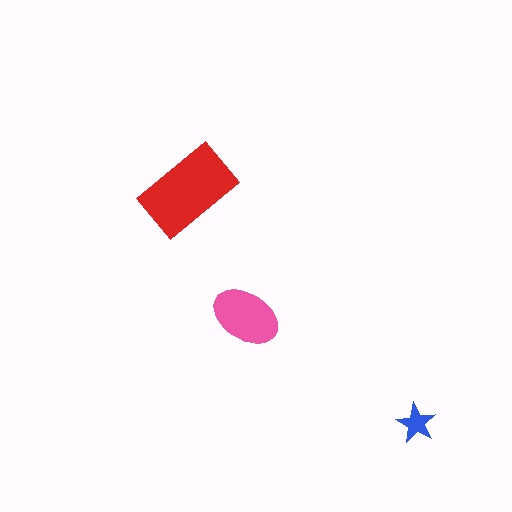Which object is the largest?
The red rectangle.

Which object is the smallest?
The blue star.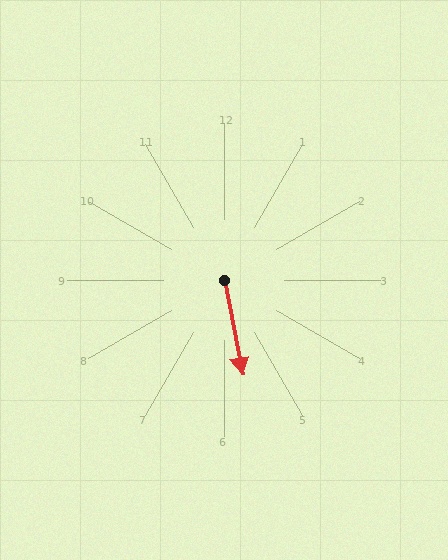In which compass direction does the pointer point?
South.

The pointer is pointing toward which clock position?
Roughly 6 o'clock.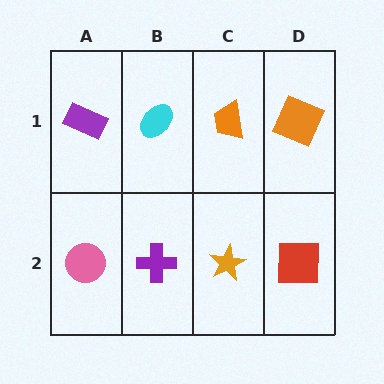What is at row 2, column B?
A purple cross.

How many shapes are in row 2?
4 shapes.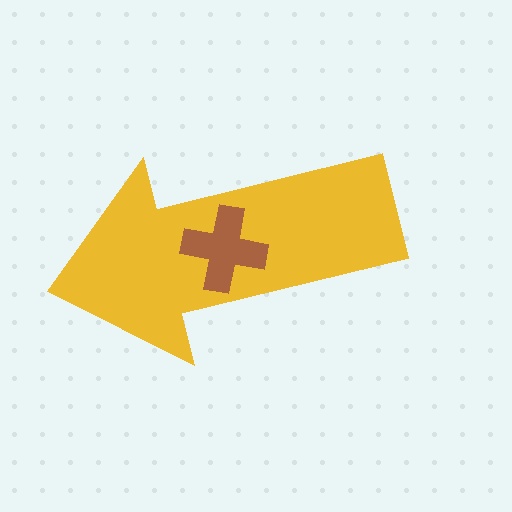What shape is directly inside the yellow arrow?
The brown cross.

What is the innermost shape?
The brown cross.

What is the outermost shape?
The yellow arrow.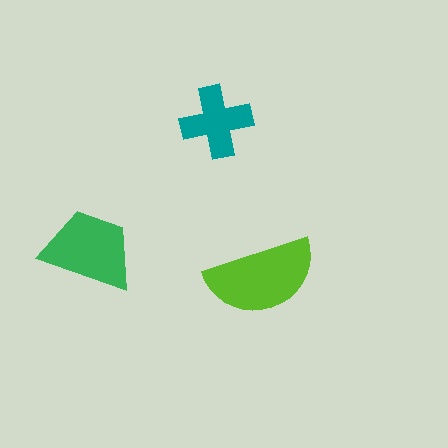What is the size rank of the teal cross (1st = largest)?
3rd.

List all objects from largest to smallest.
The lime semicircle, the green trapezoid, the teal cross.